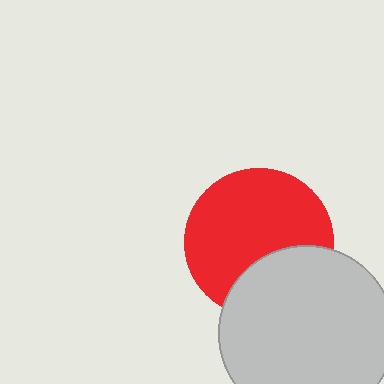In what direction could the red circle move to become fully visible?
The red circle could move up. That would shift it out from behind the light gray circle entirely.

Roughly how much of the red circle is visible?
Most of it is visible (roughly 70%).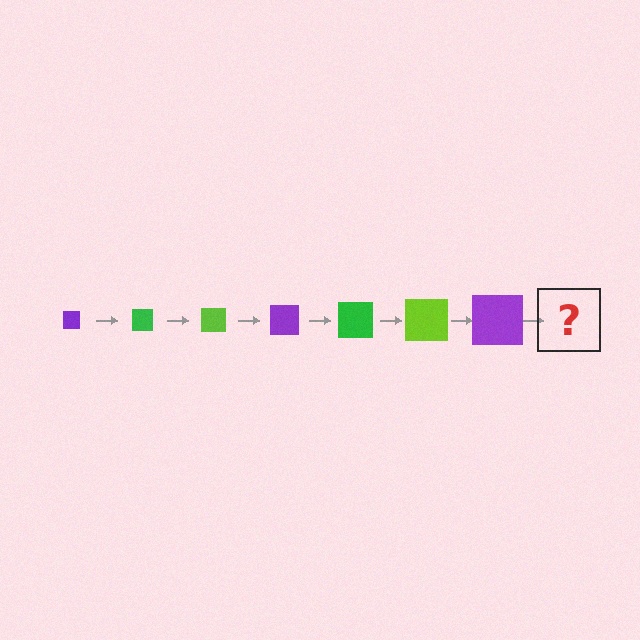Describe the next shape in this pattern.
It should be a green square, larger than the previous one.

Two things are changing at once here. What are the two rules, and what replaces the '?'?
The two rules are that the square grows larger each step and the color cycles through purple, green, and lime. The '?' should be a green square, larger than the previous one.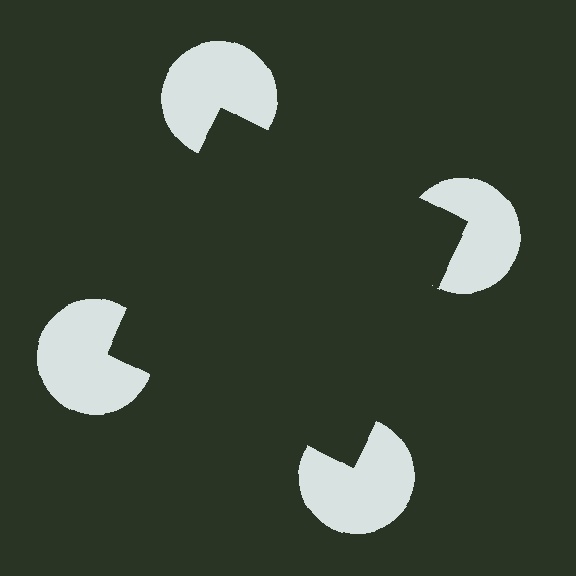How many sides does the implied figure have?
4 sides.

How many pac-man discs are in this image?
There are 4 — one at each vertex of the illusory square.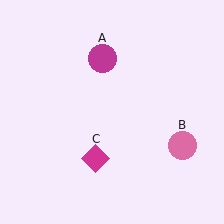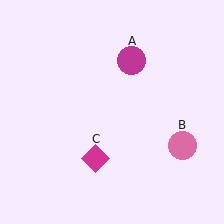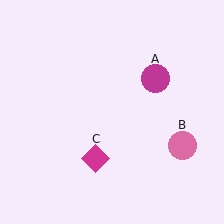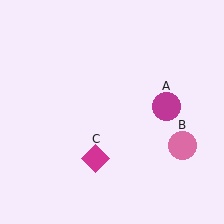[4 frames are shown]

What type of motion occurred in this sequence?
The magenta circle (object A) rotated clockwise around the center of the scene.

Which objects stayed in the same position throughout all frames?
Pink circle (object B) and magenta diamond (object C) remained stationary.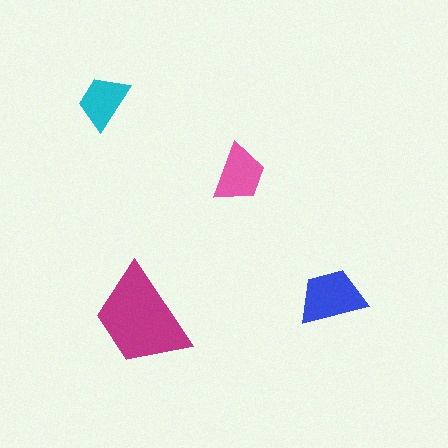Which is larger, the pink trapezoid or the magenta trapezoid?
The magenta one.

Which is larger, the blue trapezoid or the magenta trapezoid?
The magenta one.